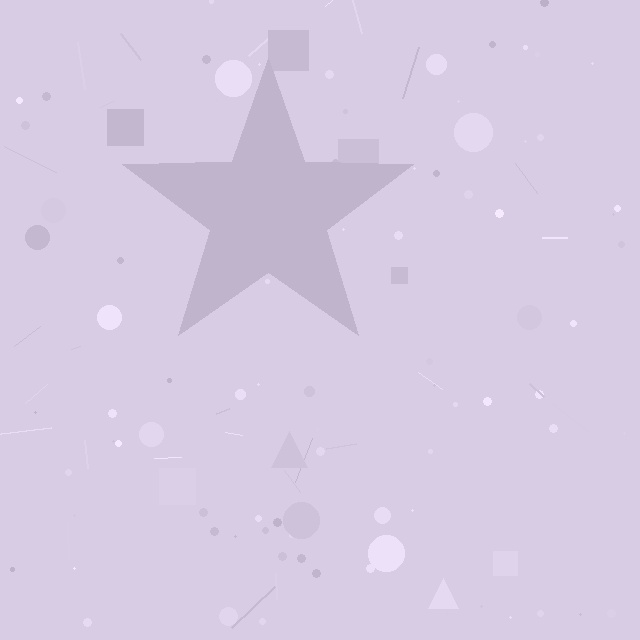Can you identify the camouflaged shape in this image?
The camouflaged shape is a star.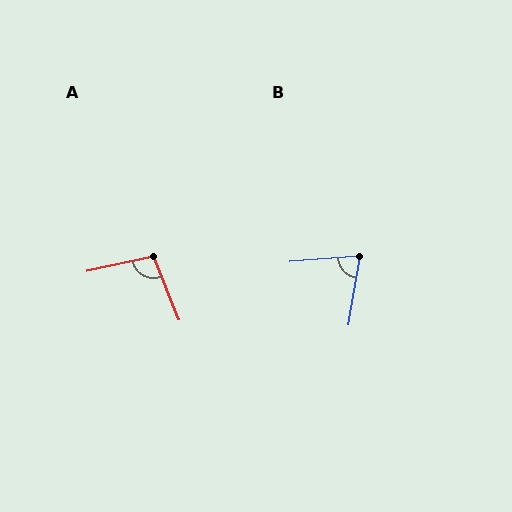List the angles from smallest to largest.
B (76°), A (100°).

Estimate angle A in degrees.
Approximately 100 degrees.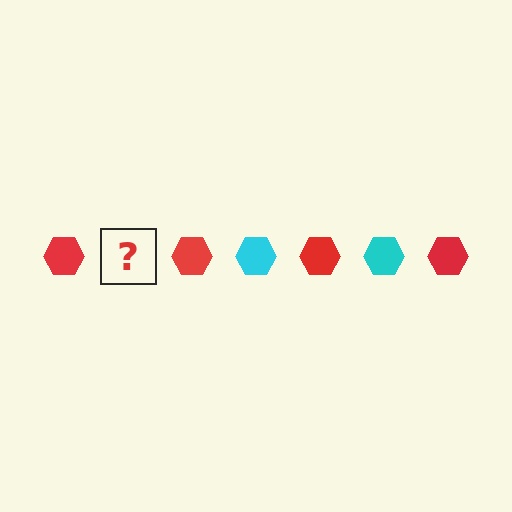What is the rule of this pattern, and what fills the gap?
The rule is that the pattern cycles through red, cyan hexagons. The gap should be filled with a cyan hexagon.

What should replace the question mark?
The question mark should be replaced with a cyan hexagon.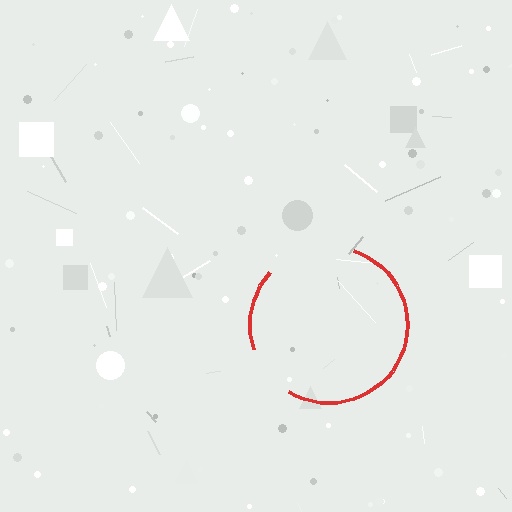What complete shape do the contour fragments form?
The contour fragments form a circle.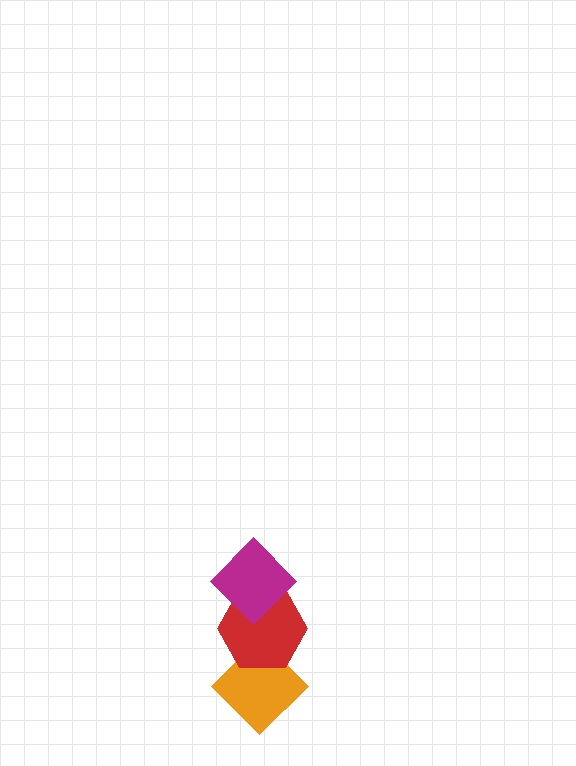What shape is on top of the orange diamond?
The red hexagon is on top of the orange diamond.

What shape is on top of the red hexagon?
The magenta diamond is on top of the red hexagon.